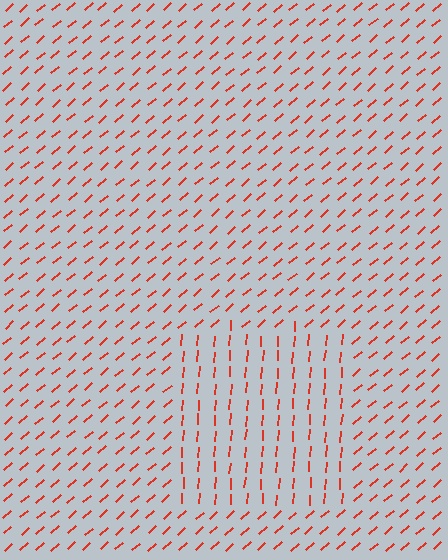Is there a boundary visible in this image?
Yes, there is a texture boundary formed by a change in line orientation.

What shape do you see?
I see a rectangle.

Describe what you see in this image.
The image is filled with small red line segments. A rectangle region in the image has lines oriented differently from the surrounding lines, creating a visible texture boundary.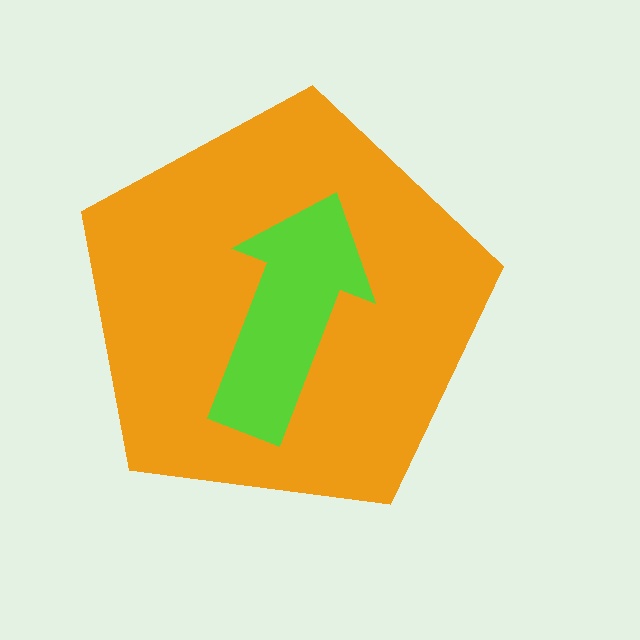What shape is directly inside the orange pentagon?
The lime arrow.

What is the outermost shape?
The orange pentagon.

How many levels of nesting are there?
2.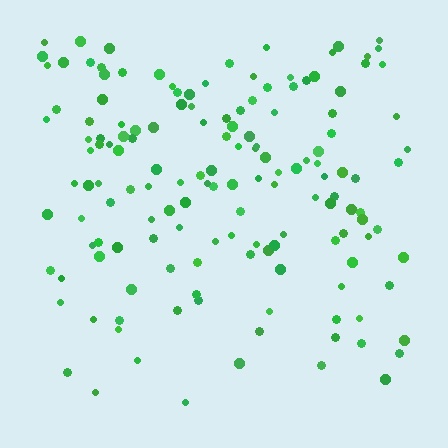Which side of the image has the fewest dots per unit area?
The bottom.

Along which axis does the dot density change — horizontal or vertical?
Vertical.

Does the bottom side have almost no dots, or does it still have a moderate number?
Still a moderate number, just noticeably fewer than the top.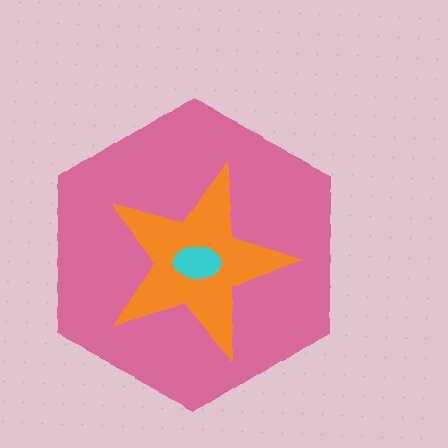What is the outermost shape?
The pink hexagon.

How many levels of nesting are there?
3.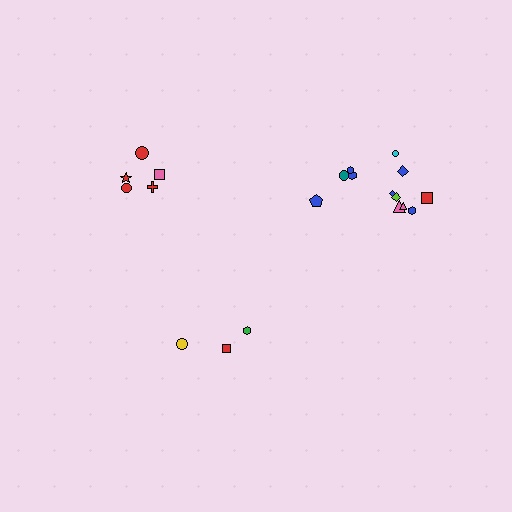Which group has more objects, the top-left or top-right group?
The top-right group.